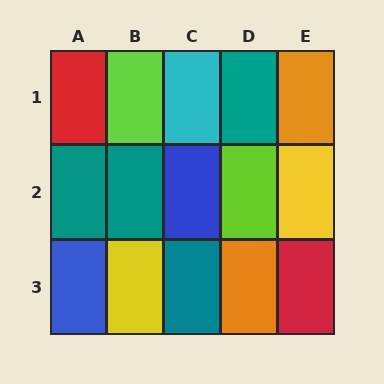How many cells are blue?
2 cells are blue.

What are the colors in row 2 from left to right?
Teal, teal, blue, lime, yellow.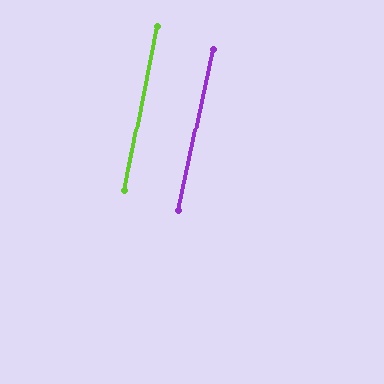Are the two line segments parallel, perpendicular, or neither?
Parallel — their directions differ by only 0.9°.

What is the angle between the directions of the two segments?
Approximately 1 degree.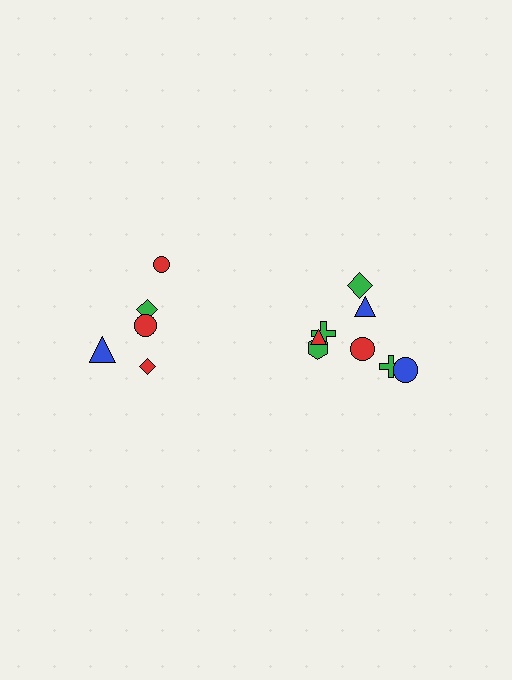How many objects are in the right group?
There are 8 objects.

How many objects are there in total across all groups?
There are 13 objects.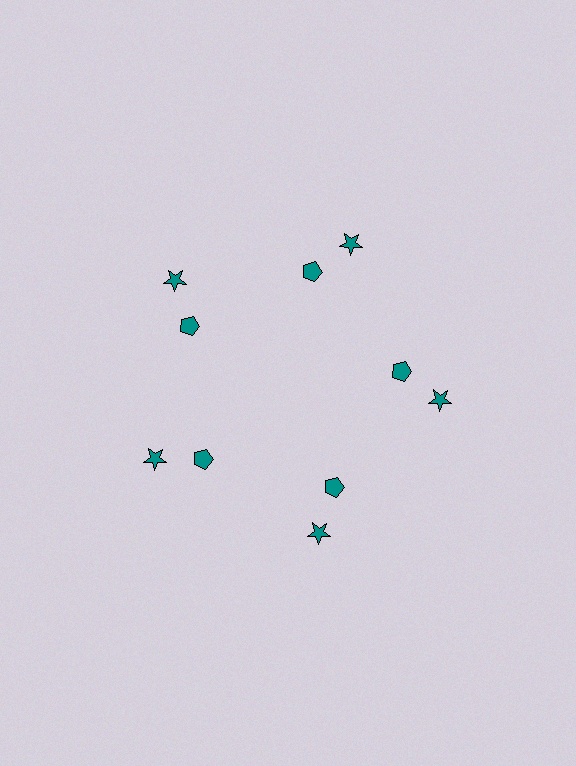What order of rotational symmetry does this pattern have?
This pattern has 5-fold rotational symmetry.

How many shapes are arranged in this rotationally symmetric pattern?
There are 10 shapes, arranged in 5 groups of 2.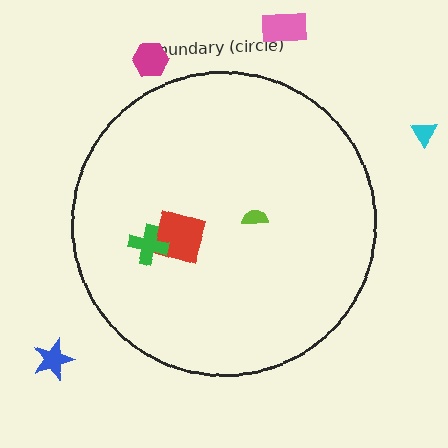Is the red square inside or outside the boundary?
Inside.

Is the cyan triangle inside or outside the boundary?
Outside.